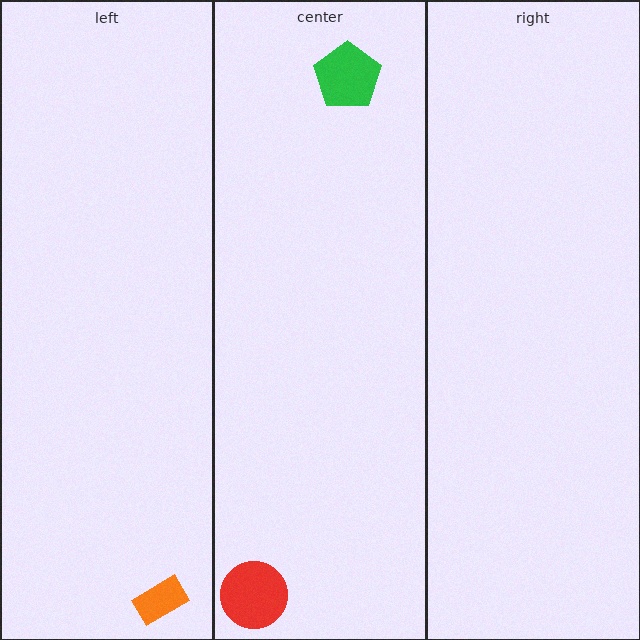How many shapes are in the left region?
1.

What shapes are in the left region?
The orange rectangle.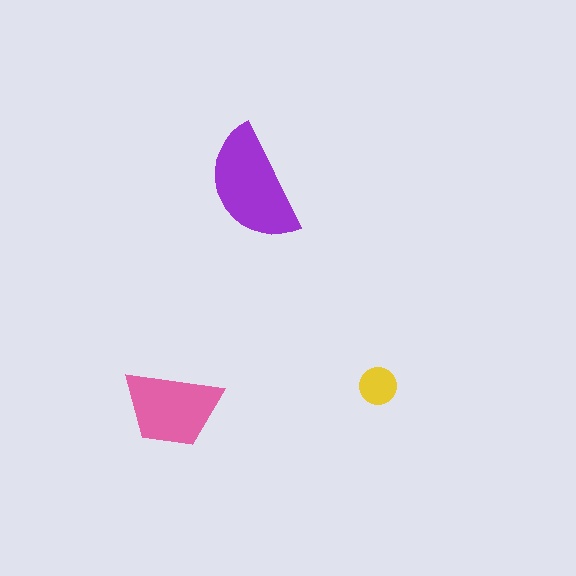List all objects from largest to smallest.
The purple semicircle, the pink trapezoid, the yellow circle.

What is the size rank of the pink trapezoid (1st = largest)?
2nd.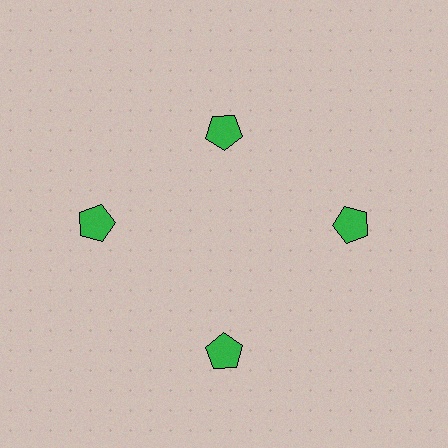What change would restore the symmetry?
The symmetry would be restored by moving it outward, back onto the ring so that all 4 pentagons sit at equal angles and equal distance from the center.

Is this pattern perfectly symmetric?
No. The 4 green pentagons are arranged in a ring, but one element near the 12 o'clock position is pulled inward toward the center, breaking the 4-fold rotational symmetry.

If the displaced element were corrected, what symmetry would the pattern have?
It would have 4-fold rotational symmetry — the pattern would map onto itself every 90 degrees.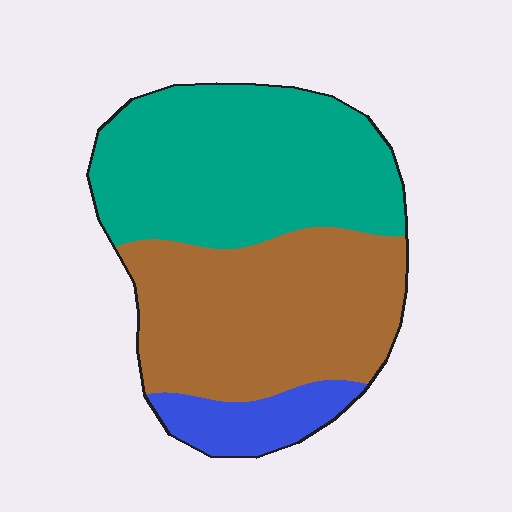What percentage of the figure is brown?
Brown takes up about two fifths (2/5) of the figure.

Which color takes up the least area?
Blue, at roughly 10%.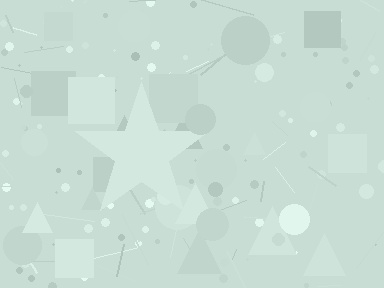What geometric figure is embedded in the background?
A star is embedded in the background.